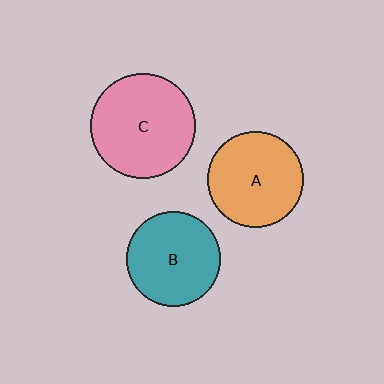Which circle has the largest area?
Circle C (pink).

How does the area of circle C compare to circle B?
Approximately 1.2 times.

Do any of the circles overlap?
No, none of the circles overlap.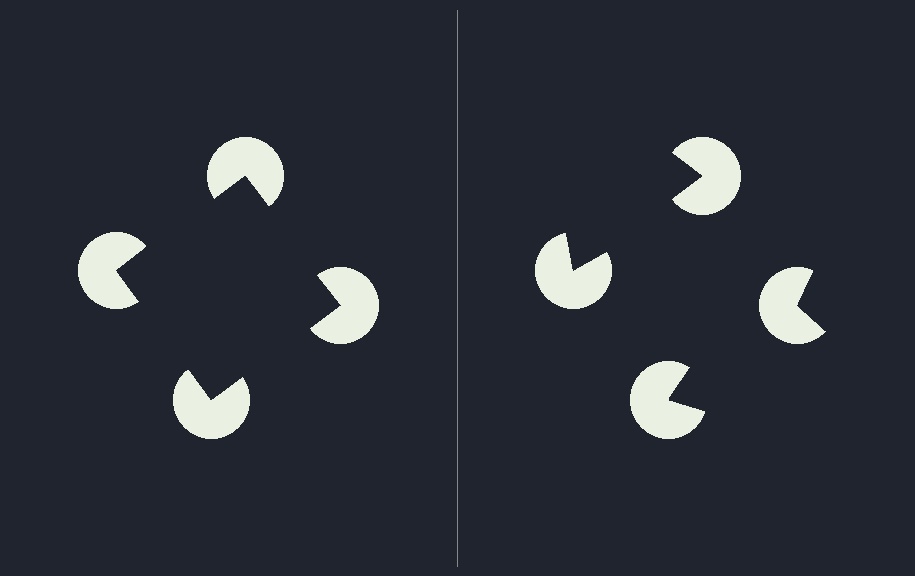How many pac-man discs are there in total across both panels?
8 — 4 on each side.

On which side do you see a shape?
An illusory square appears on the left side. On the right side the wedge cuts are rotated, so no coherent shape forms.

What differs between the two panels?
The pac-man discs are positioned identically on both sides; only the wedge orientations differ. On the left they align to a square; on the right they are misaligned.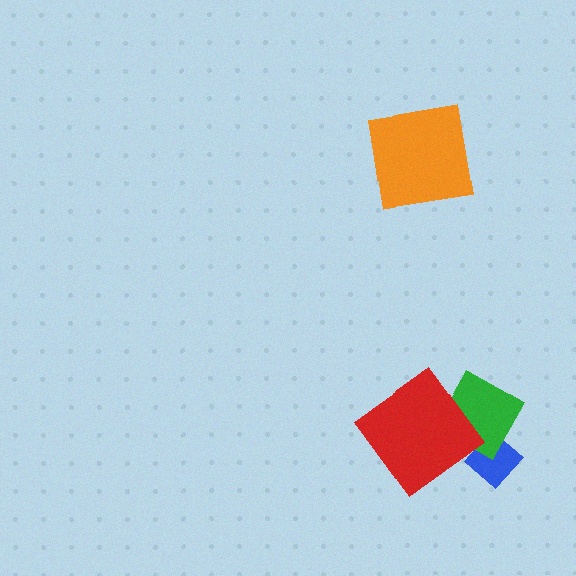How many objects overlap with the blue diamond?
1 object overlaps with the blue diamond.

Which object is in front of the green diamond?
The red diamond is in front of the green diamond.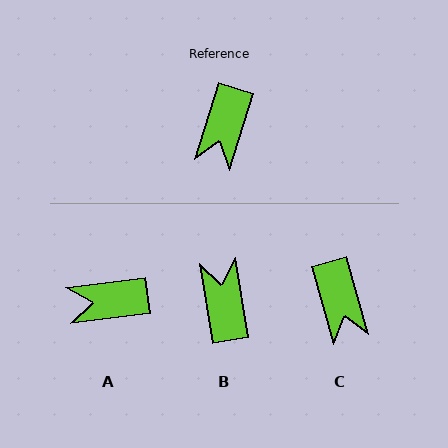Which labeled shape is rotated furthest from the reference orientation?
B, about 153 degrees away.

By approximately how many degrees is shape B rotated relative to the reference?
Approximately 153 degrees clockwise.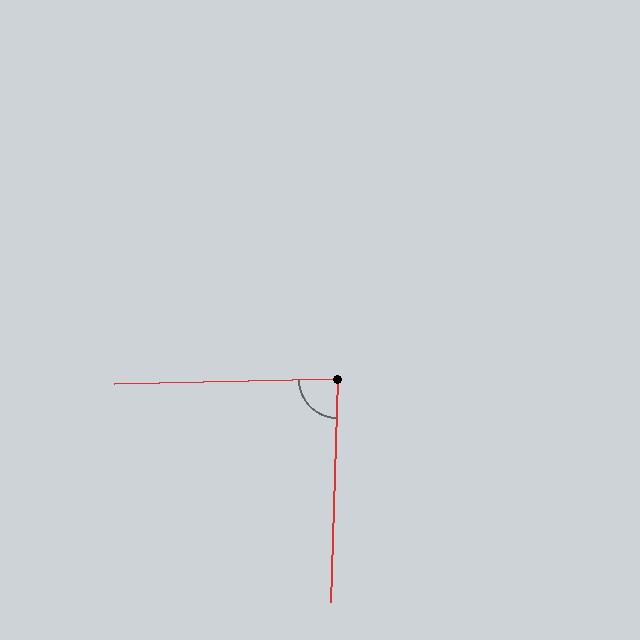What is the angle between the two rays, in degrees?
Approximately 87 degrees.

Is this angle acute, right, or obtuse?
It is approximately a right angle.